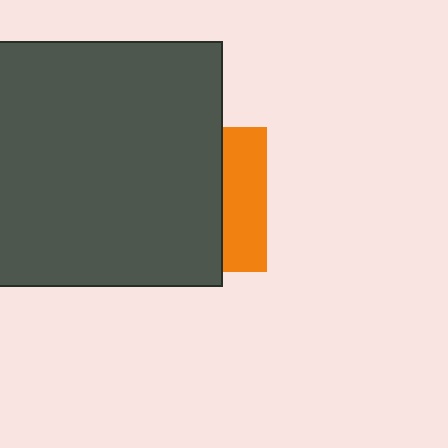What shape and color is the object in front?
The object in front is a dark gray rectangle.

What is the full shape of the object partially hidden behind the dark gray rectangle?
The partially hidden object is an orange square.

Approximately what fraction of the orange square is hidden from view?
Roughly 70% of the orange square is hidden behind the dark gray rectangle.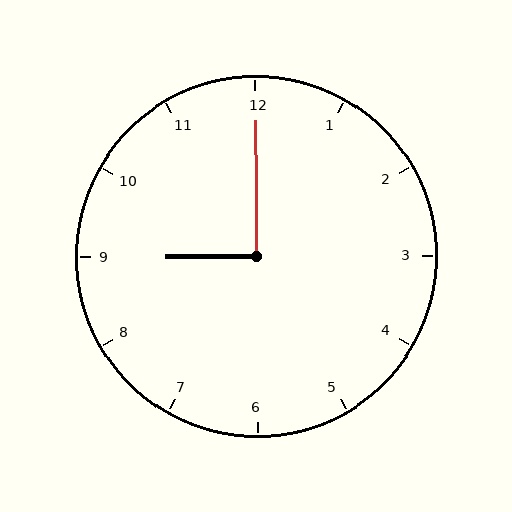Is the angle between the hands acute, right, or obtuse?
It is right.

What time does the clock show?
9:00.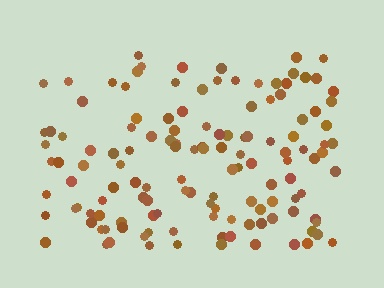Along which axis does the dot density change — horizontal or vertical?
Vertical.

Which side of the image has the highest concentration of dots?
The bottom.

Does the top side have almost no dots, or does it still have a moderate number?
Still a moderate number, just noticeably fewer than the bottom.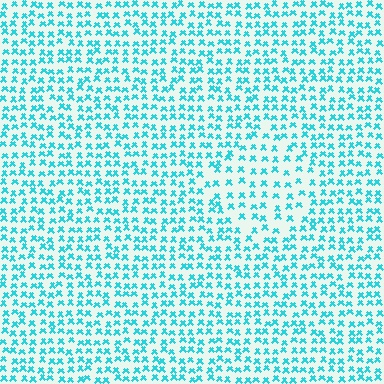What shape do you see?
I see a diamond.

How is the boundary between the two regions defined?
The boundary is defined by a change in element density (approximately 1.6x ratio). All elements are the same color, size, and shape.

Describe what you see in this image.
The image contains small cyan elements arranged at two different densities. A diamond-shaped region is visible where the elements are less densely packed than the surrounding area.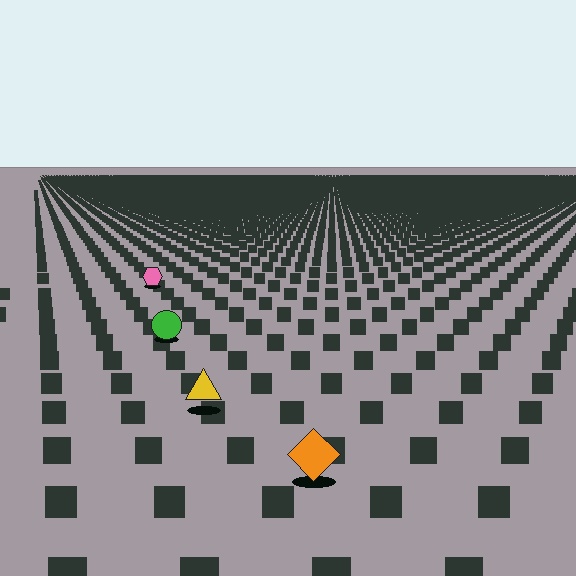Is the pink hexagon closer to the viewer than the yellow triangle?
No. The yellow triangle is closer — you can tell from the texture gradient: the ground texture is coarser near it.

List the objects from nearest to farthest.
From nearest to farthest: the orange diamond, the yellow triangle, the green circle, the pink hexagon.